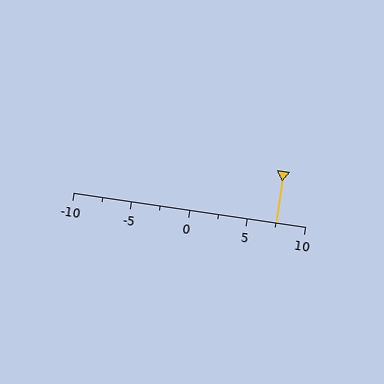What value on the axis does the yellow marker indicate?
The marker indicates approximately 7.5.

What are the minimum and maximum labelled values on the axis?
The axis runs from -10 to 10.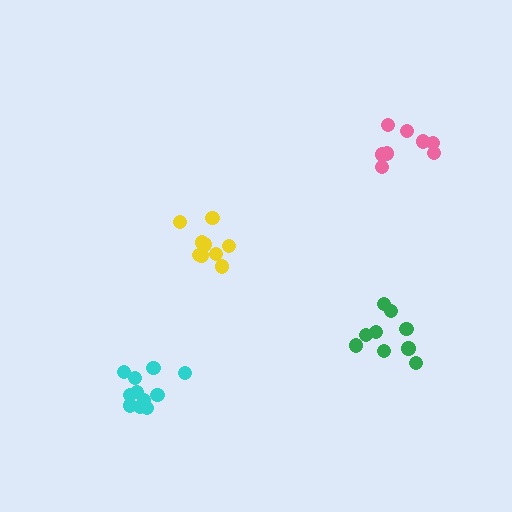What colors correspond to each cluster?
The clusters are colored: pink, cyan, green, yellow.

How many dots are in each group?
Group 1: 8 dots, Group 2: 11 dots, Group 3: 9 dots, Group 4: 9 dots (37 total).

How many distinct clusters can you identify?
There are 4 distinct clusters.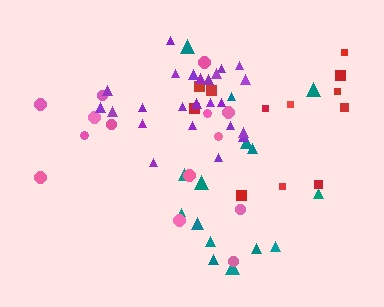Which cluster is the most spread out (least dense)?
Pink.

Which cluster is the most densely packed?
Purple.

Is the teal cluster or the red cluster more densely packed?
Red.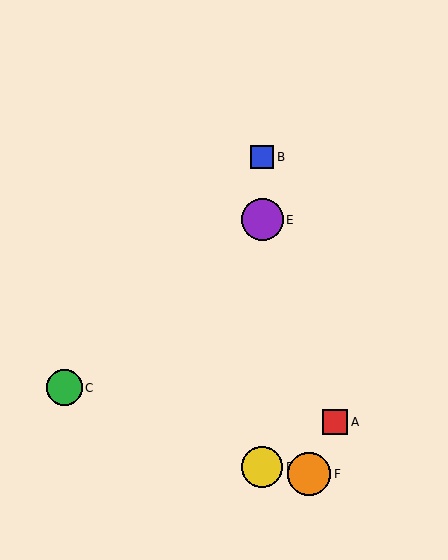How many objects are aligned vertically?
3 objects (B, D, E) are aligned vertically.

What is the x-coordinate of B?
Object B is at x≈262.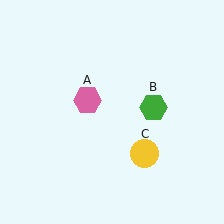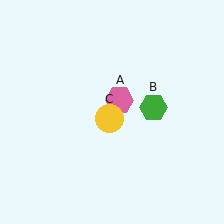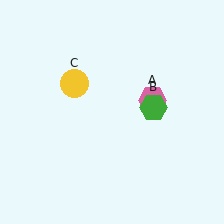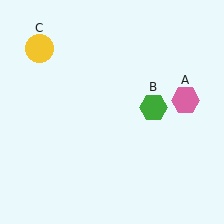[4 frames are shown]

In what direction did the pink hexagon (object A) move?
The pink hexagon (object A) moved right.